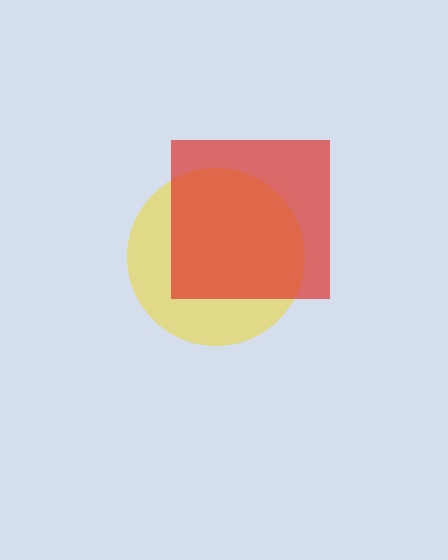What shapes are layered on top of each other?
The layered shapes are: a yellow circle, a red square.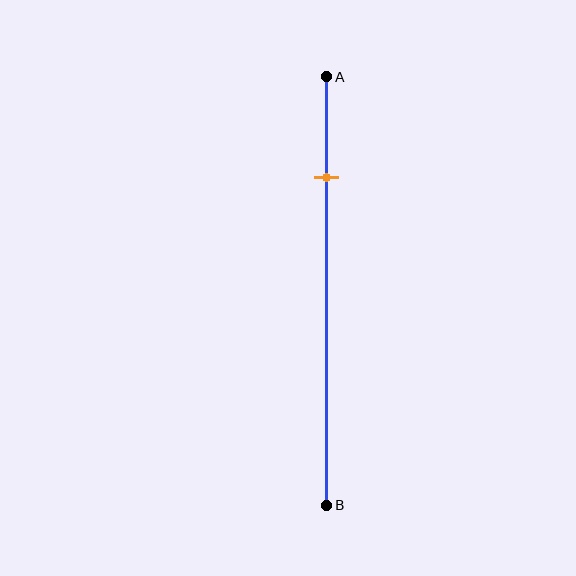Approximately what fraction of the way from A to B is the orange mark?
The orange mark is approximately 25% of the way from A to B.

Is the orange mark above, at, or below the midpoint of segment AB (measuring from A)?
The orange mark is above the midpoint of segment AB.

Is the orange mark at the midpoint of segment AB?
No, the mark is at about 25% from A, not at the 50% midpoint.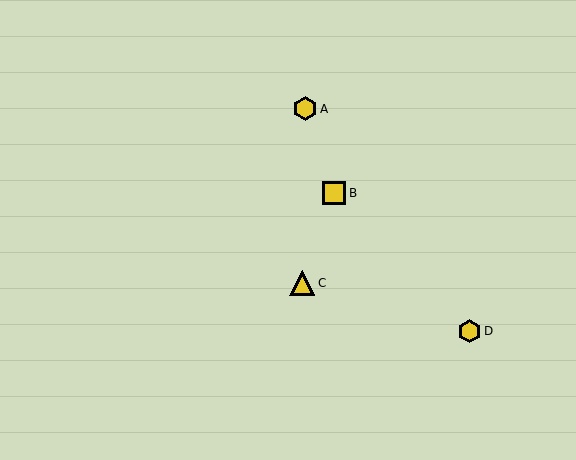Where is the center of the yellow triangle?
The center of the yellow triangle is at (302, 283).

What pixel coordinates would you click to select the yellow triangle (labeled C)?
Click at (302, 283) to select the yellow triangle C.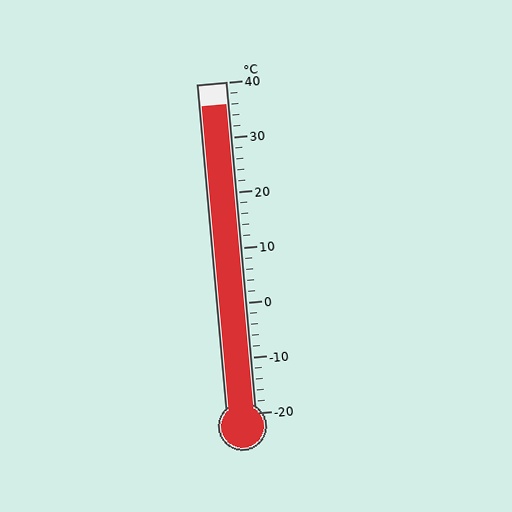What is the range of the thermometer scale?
The thermometer scale ranges from -20°C to 40°C.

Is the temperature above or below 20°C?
The temperature is above 20°C.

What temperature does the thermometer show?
The thermometer shows approximately 36°C.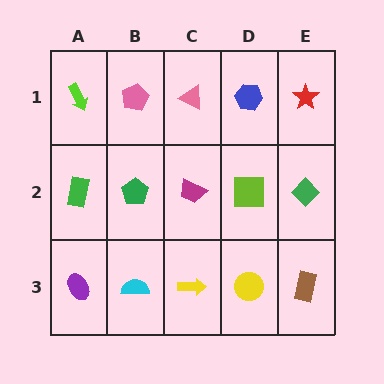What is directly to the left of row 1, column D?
A pink triangle.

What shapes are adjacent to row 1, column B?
A green pentagon (row 2, column B), a lime arrow (row 1, column A), a pink triangle (row 1, column C).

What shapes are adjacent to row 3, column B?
A green pentagon (row 2, column B), a purple ellipse (row 3, column A), a yellow arrow (row 3, column C).